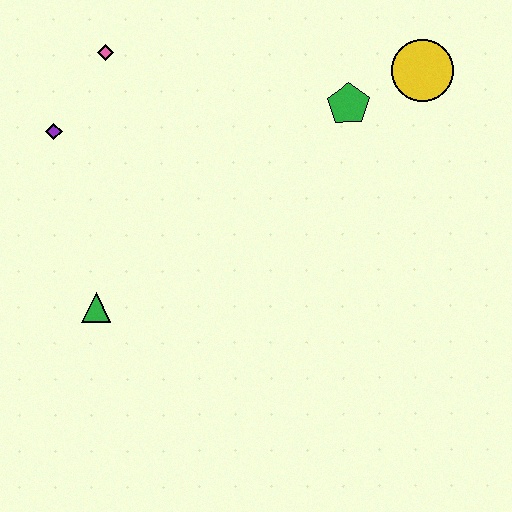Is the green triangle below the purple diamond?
Yes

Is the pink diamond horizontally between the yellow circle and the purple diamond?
Yes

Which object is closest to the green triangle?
The purple diamond is closest to the green triangle.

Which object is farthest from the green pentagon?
The green triangle is farthest from the green pentagon.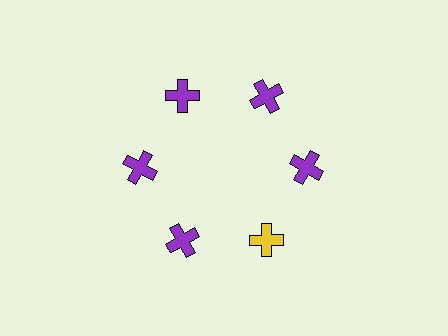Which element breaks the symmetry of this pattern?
The yellow cross at roughly the 5 o'clock position breaks the symmetry. All other shapes are purple crosses.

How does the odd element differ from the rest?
It has a different color: yellow instead of purple.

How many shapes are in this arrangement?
There are 6 shapes arranged in a ring pattern.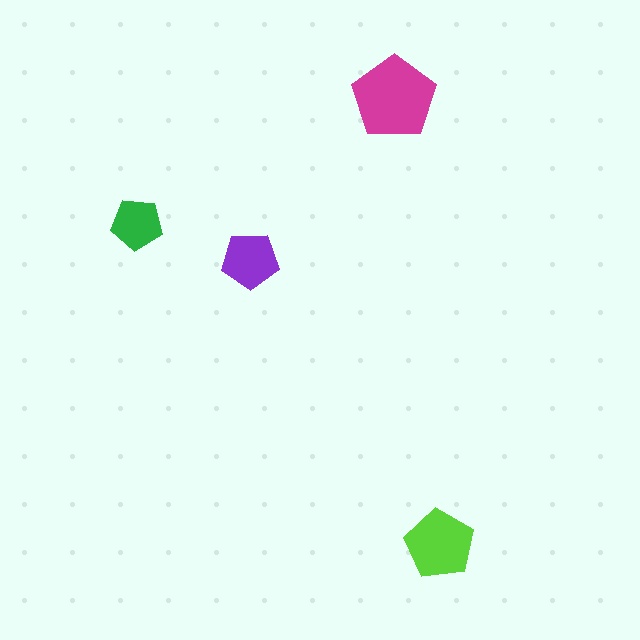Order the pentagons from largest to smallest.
the magenta one, the lime one, the purple one, the green one.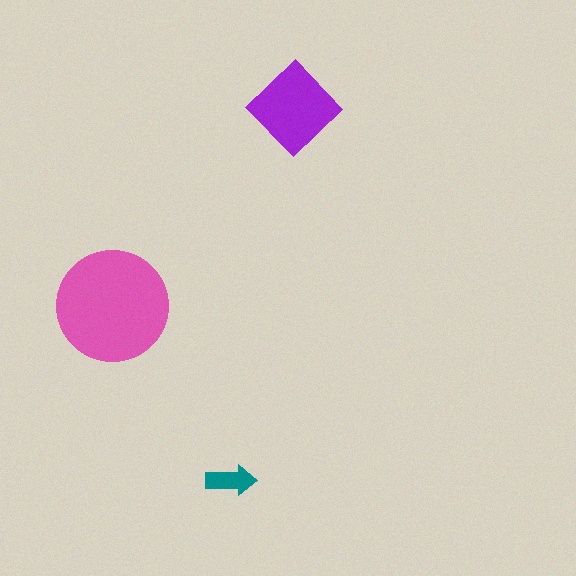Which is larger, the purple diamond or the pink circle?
The pink circle.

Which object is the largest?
The pink circle.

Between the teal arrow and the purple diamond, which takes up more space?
The purple diamond.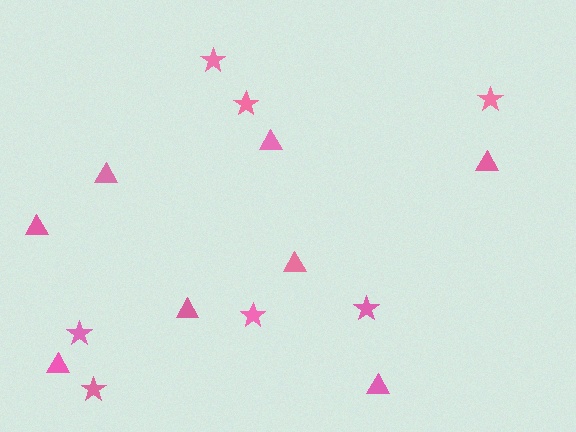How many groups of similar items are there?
There are 2 groups: one group of triangles (8) and one group of stars (7).